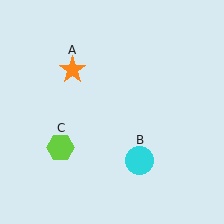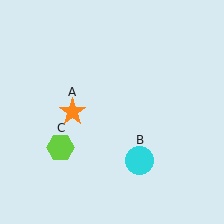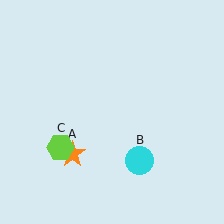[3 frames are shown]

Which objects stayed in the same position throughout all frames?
Cyan circle (object B) and lime hexagon (object C) remained stationary.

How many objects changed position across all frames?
1 object changed position: orange star (object A).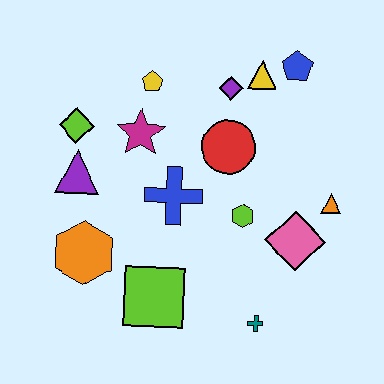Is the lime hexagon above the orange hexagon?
Yes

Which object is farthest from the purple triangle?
The orange triangle is farthest from the purple triangle.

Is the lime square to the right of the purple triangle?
Yes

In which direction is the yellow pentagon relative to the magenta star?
The yellow pentagon is above the magenta star.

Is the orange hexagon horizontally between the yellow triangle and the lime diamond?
Yes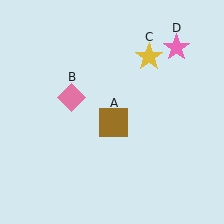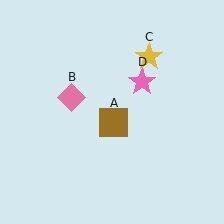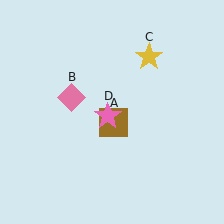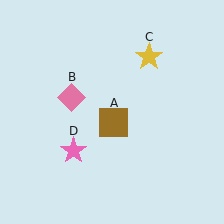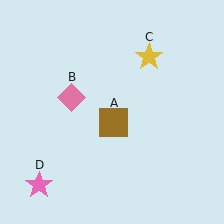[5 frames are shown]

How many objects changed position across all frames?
1 object changed position: pink star (object D).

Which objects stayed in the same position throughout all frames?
Brown square (object A) and pink diamond (object B) and yellow star (object C) remained stationary.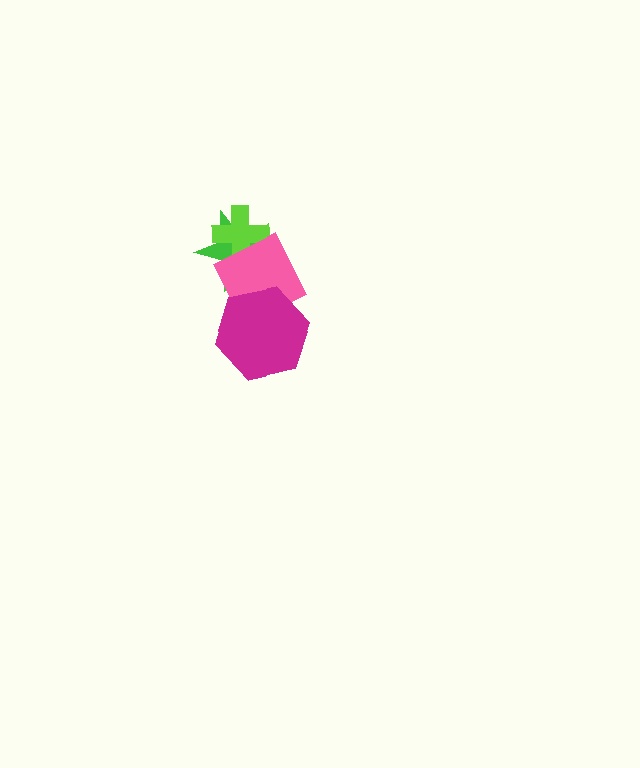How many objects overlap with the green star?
2 objects overlap with the green star.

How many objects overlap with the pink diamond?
3 objects overlap with the pink diamond.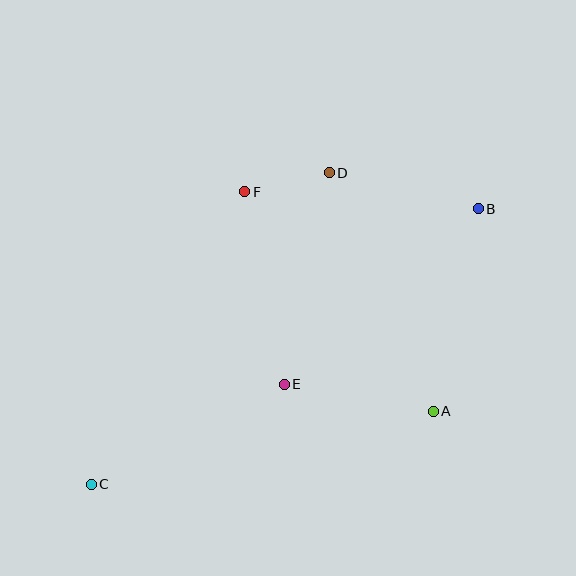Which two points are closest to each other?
Points D and F are closest to each other.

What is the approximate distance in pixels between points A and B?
The distance between A and B is approximately 208 pixels.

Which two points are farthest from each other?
Points B and C are farthest from each other.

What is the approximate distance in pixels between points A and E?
The distance between A and E is approximately 152 pixels.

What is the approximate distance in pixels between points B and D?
The distance between B and D is approximately 153 pixels.